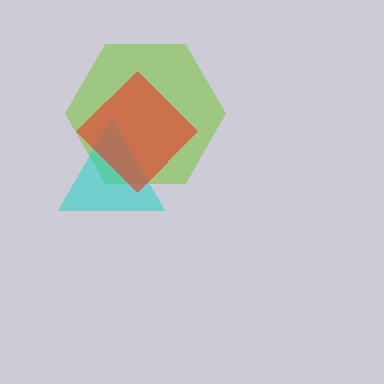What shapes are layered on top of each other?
The layered shapes are: a lime hexagon, a cyan triangle, a red diamond.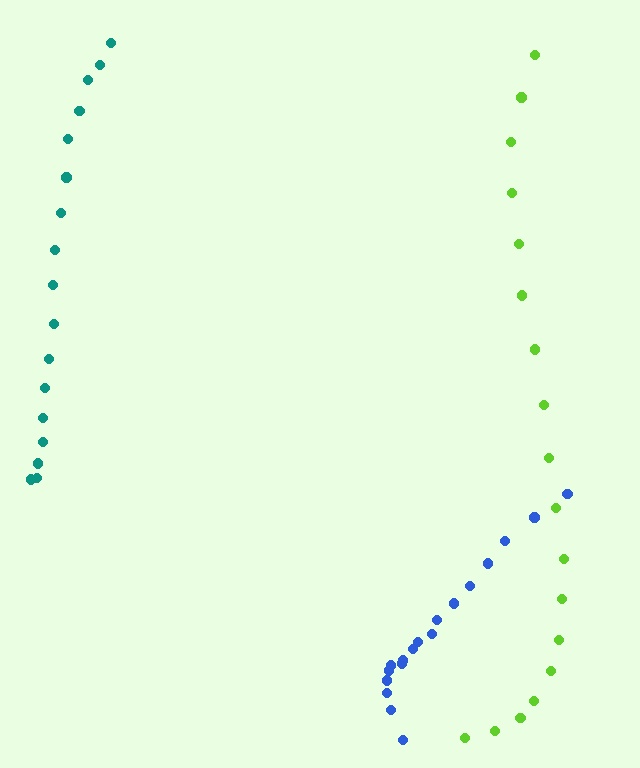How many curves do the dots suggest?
There are 3 distinct paths.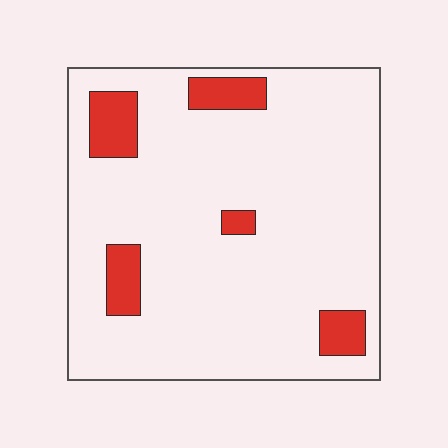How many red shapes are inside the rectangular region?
5.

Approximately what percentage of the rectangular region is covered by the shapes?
Approximately 10%.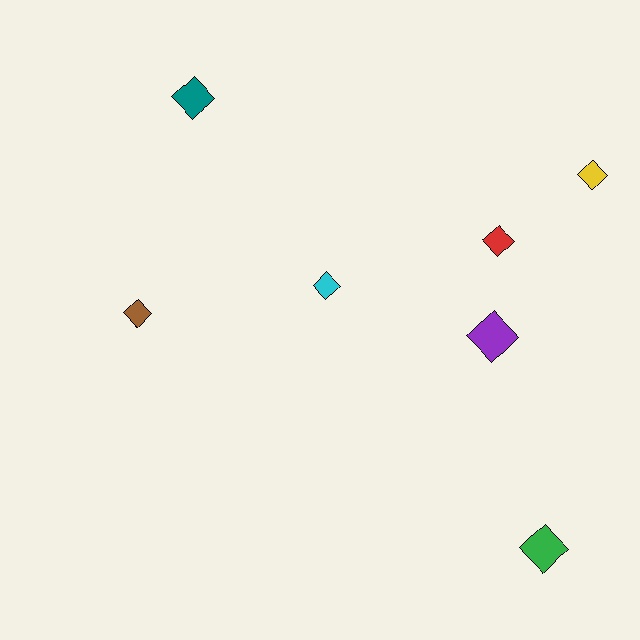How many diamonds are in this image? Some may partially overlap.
There are 7 diamonds.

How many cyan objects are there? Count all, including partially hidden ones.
There is 1 cyan object.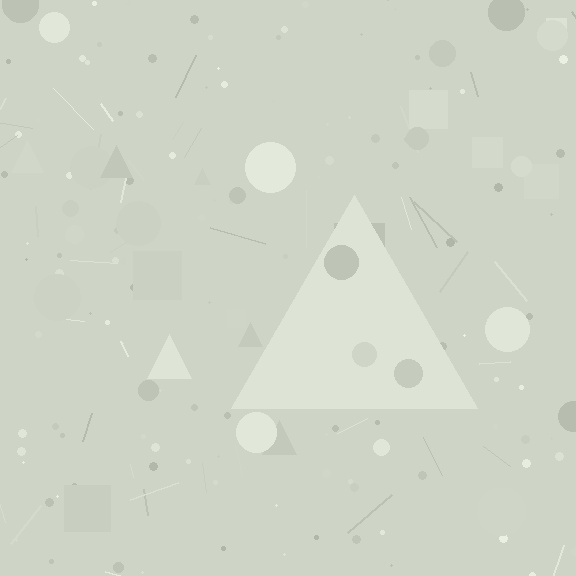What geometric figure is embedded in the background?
A triangle is embedded in the background.